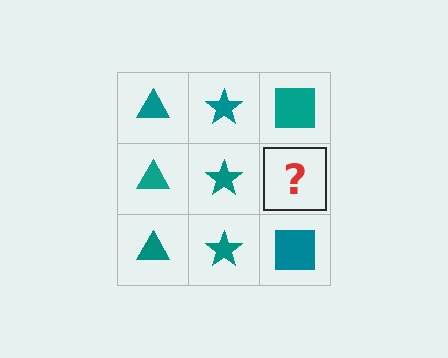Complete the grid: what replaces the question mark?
The question mark should be replaced with a teal square.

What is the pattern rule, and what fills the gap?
The rule is that each column has a consistent shape. The gap should be filled with a teal square.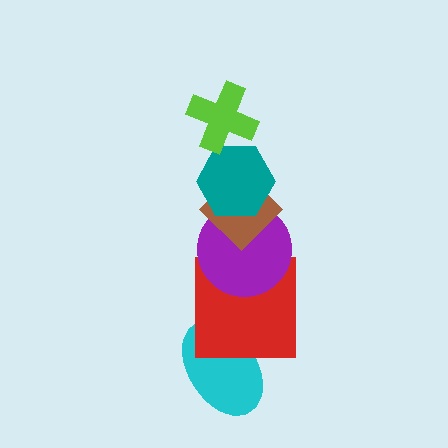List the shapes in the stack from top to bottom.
From top to bottom: the lime cross, the teal hexagon, the brown diamond, the purple circle, the red square, the cyan ellipse.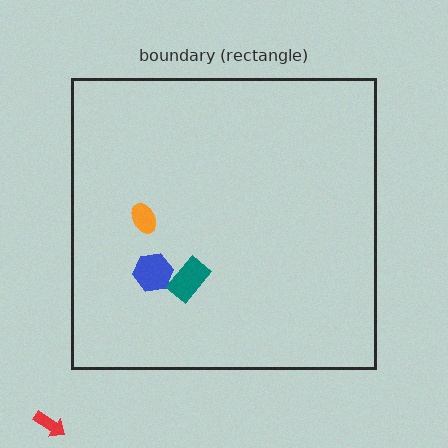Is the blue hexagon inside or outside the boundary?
Inside.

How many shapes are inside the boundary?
3 inside, 1 outside.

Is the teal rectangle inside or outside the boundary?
Inside.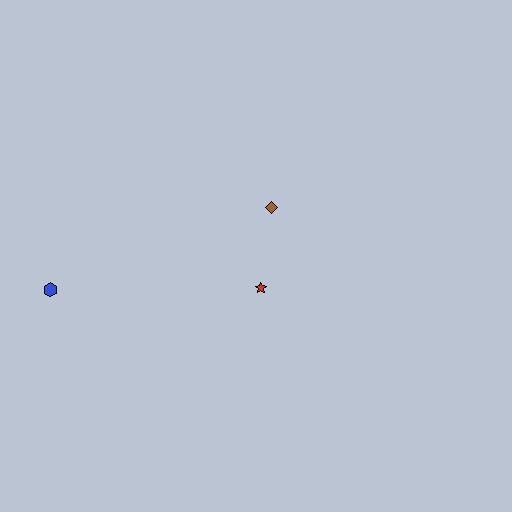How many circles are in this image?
There are no circles.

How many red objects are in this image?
There is 1 red object.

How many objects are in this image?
There are 3 objects.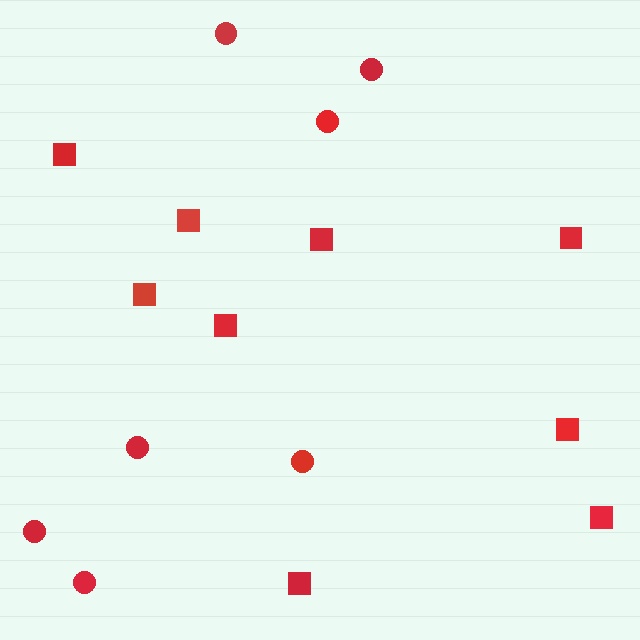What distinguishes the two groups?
There are 2 groups: one group of squares (9) and one group of circles (7).